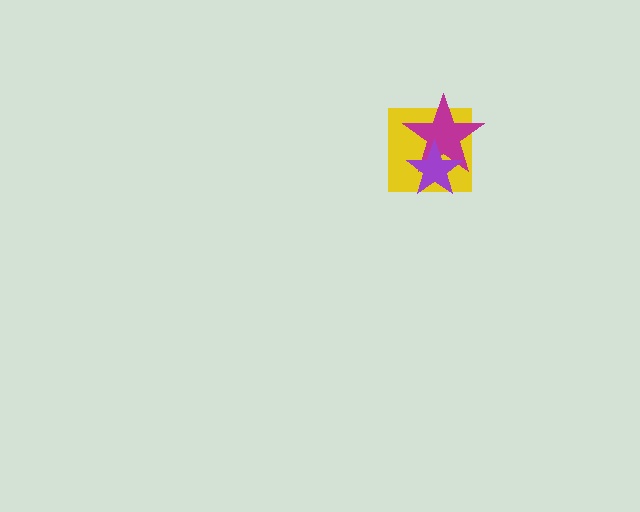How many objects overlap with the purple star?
2 objects overlap with the purple star.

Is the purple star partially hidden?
No, no other shape covers it.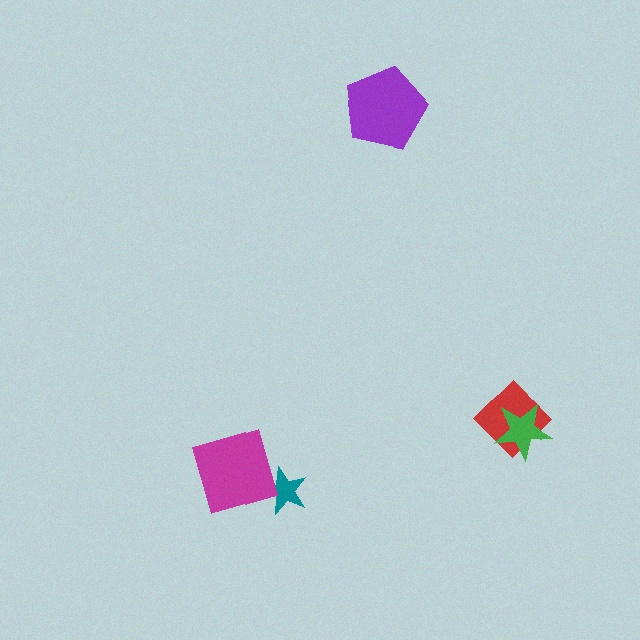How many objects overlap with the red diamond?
1 object overlaps with the red diamond.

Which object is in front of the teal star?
The magenta diamond is in front of the teal star.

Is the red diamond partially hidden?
Yes, it is partially covered by another shape.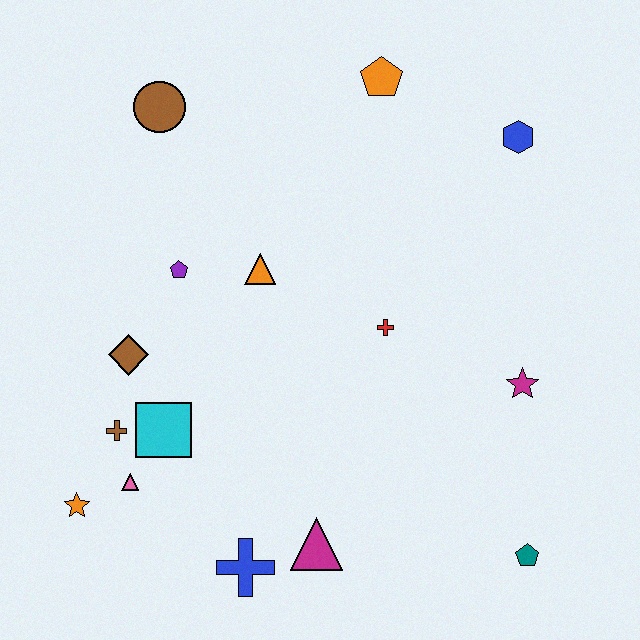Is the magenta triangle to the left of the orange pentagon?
Yes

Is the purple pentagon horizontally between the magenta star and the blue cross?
No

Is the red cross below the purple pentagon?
Yes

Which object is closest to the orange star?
The pink triangle is closest to the orange star.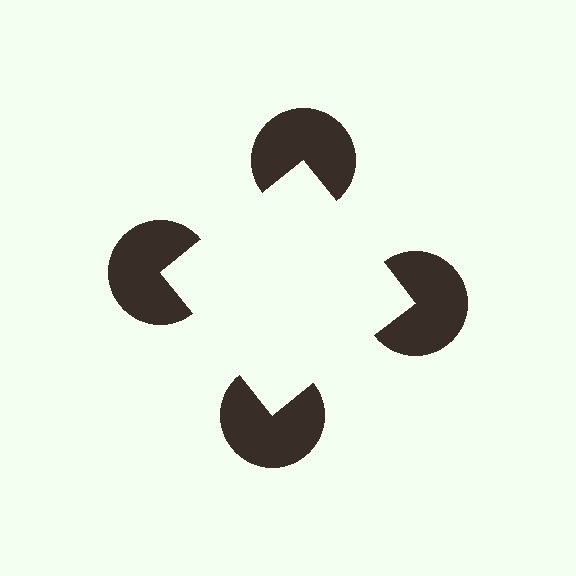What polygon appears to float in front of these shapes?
An illusory square — its edges are inferred from the aligned wedge cuts in the pac-man discs, not physically drawn.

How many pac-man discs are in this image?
There are 4 — one at each vertex of the illusory square.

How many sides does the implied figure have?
4 sides.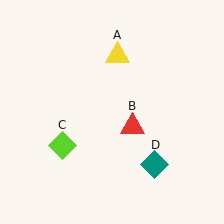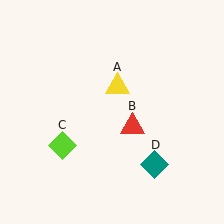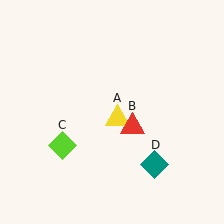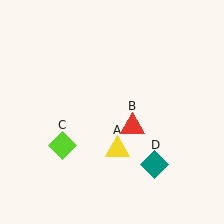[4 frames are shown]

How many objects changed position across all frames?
1 object changed position: yellow triangle (object A).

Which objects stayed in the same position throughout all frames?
Red triangle (object B) and lime diamond (object C) and teal diamond (object D) remained stationary.